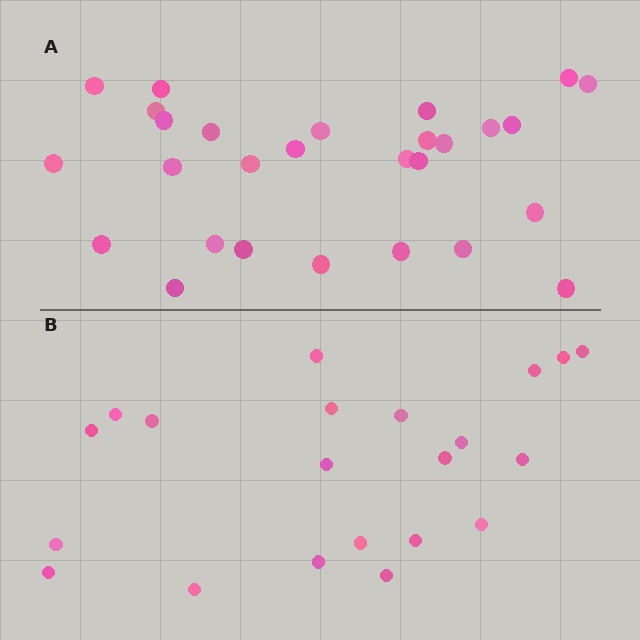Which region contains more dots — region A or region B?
Region A (the top region) has more dots.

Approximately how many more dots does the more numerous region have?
Region A has roughly 8 or so more dots than region B.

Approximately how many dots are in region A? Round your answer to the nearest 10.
About 30 dots. (The exact count is 28, which rounds to 30.)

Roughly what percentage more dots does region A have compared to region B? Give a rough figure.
About 35% more.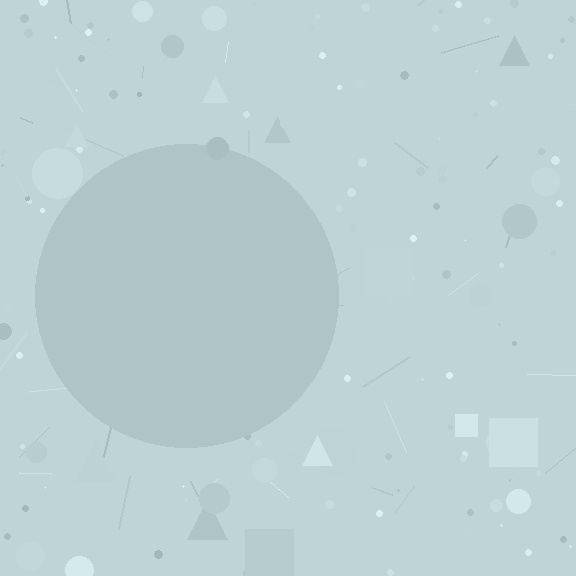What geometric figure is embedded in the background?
A circle is embedded in the background.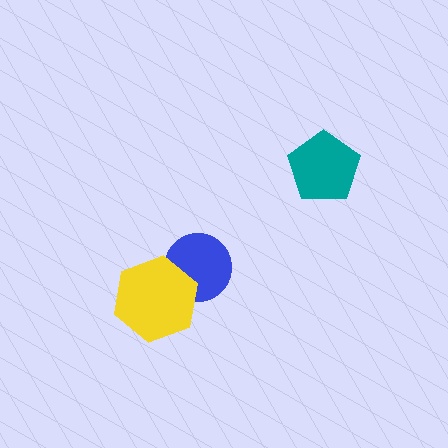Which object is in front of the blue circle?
The yellow hexagon is in front of the blue circle.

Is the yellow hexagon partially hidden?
No, no other shape covers it.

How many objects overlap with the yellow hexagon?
1 object overlaps with the yellow hexagon.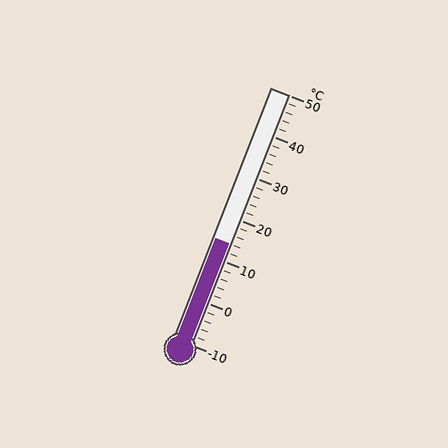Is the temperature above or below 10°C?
The temperature is above 10°C.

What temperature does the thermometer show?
The thermometer shows approximately 14°C.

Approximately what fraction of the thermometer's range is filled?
The thermometer is filled to approximately 40% of its range.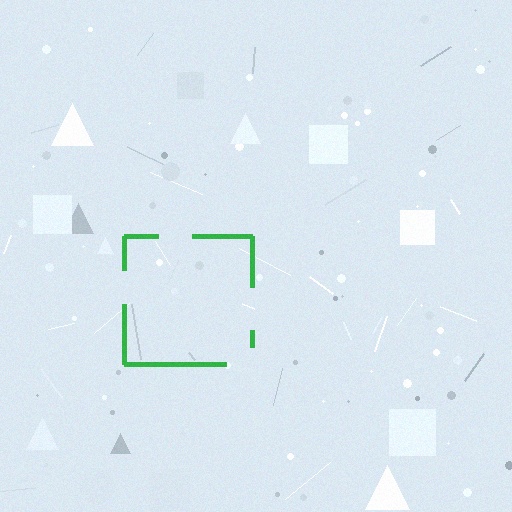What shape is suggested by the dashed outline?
The dashed outline suggests a square.